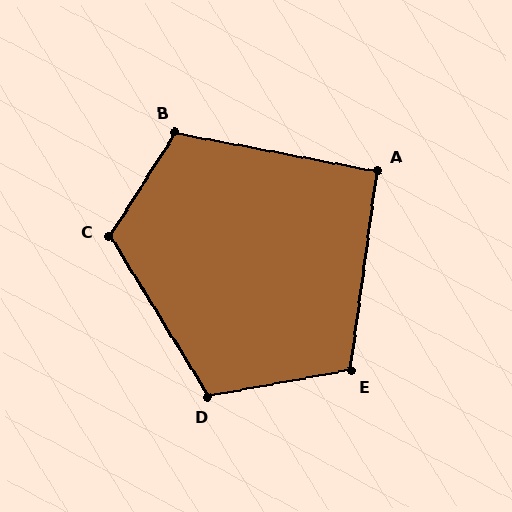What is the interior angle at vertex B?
Approximately 111 degrees (obtuse).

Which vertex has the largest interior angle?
C, at approximately 116 degrees.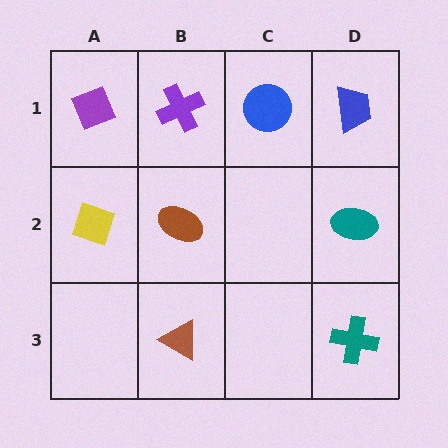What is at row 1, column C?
A blue circle.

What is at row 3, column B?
A brown triangle.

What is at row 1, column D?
A blue trapezoid.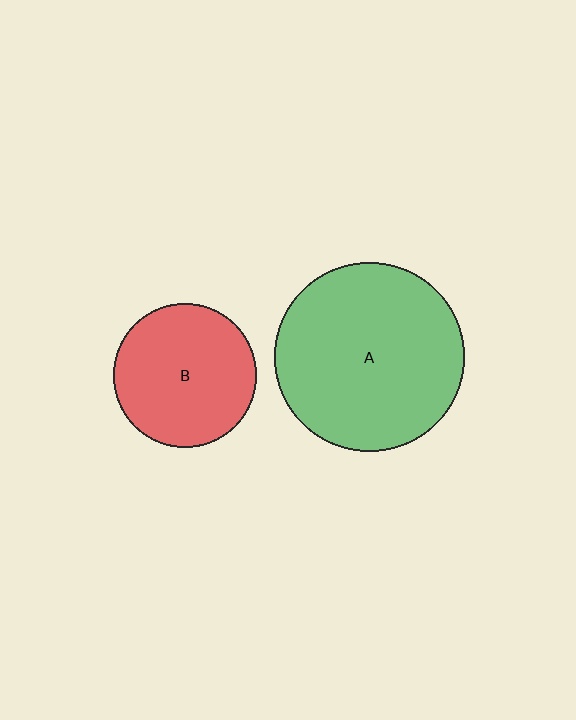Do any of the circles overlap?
No, none of the circles overlap.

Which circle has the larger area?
Circle A (green).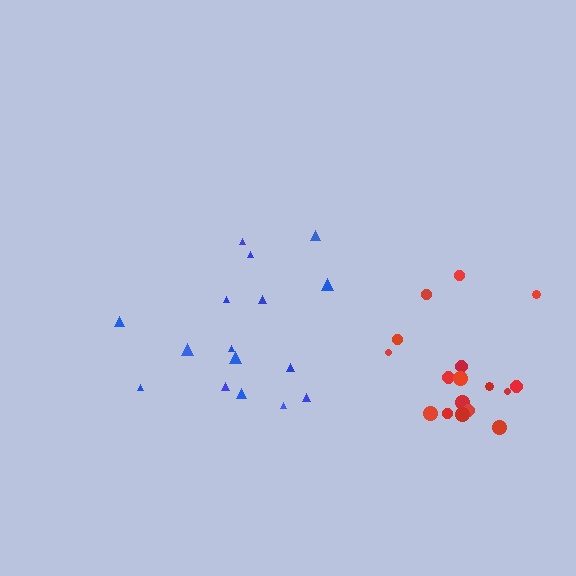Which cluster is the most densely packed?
Red.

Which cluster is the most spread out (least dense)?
Blue.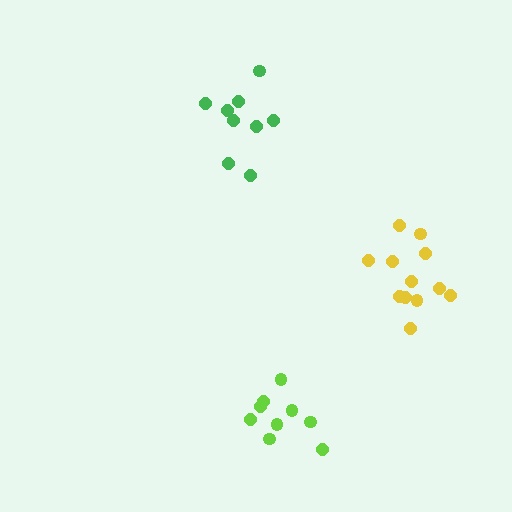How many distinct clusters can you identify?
There are 3 distinct clusters.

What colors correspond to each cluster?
The clusters are colored: green, lime, yellow.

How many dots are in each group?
Group 1: 9 dots, Group 2: 9 dots, Group 3: 12 dots (30 total).